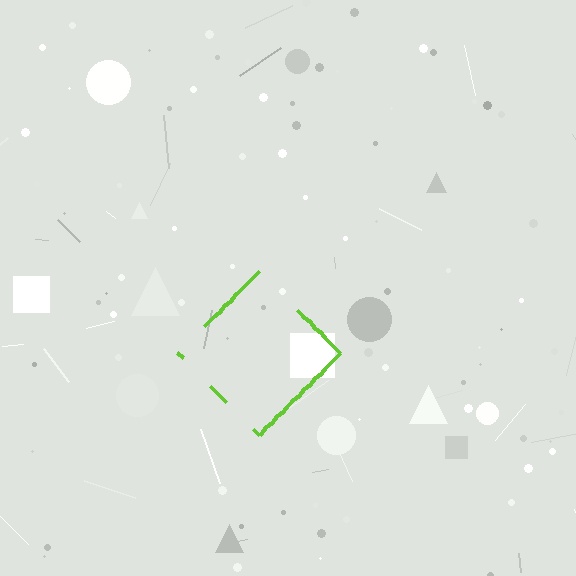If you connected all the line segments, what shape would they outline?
They would outline a diamond.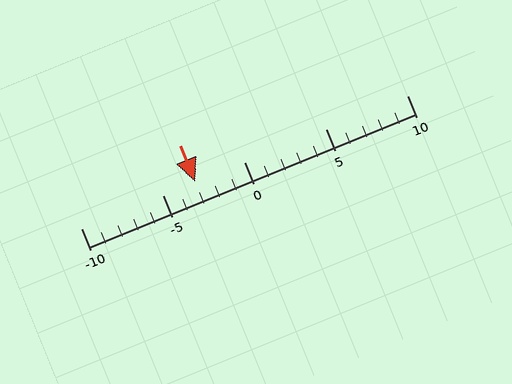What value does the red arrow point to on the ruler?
The red arrow points to approximately -3.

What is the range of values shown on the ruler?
The ruler shows values from -10 to 10.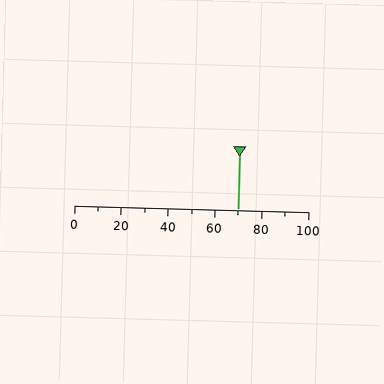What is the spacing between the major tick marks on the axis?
The major ticks are spaced 20 apart.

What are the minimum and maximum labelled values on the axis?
The axis runs from 0 to 100.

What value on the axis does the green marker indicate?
The marker indicates approximately 70.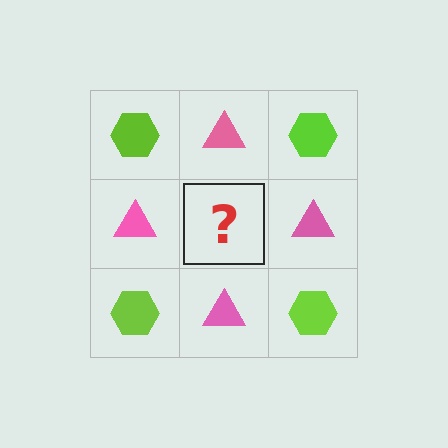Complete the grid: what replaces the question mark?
The question mark should be replaced with a lime hexagon.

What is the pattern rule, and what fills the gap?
The rule is that it alternates lime hexagon and pink triangle in a checkerboard pattern. The gap should be filled with a lime hexagon.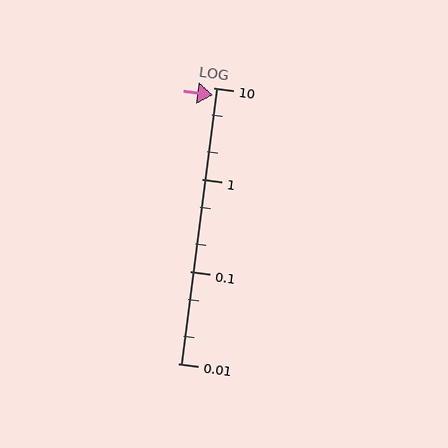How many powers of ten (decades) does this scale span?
The scale spans 3 decades, from 0.01 to 10.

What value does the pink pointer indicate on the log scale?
The pointer indicates approximately 8.2.